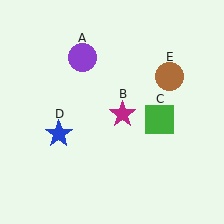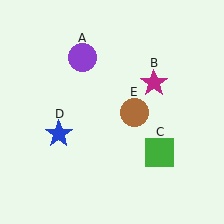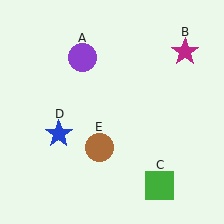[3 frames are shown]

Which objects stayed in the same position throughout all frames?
Purple circle (object A) and blue star (object D) remained stationary.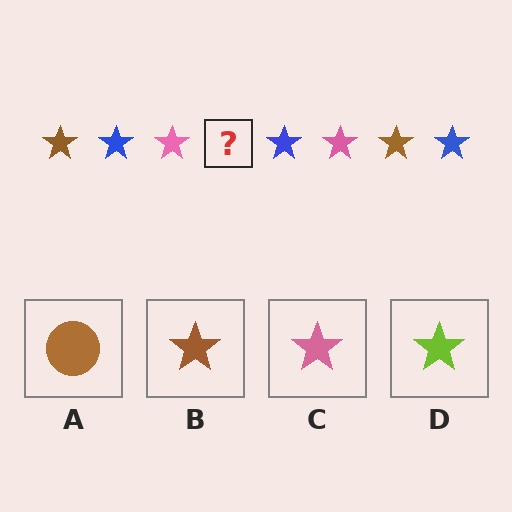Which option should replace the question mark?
Option B.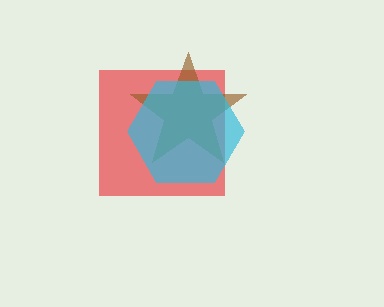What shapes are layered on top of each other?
The layered shapes are: a red square, a brown star, a cyan hexagon.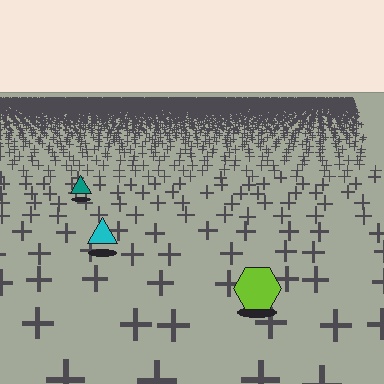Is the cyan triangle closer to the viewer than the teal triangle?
Yes. The cyan triangle is closer — you can tell from the texture gradient: the ground texture is coarser near it.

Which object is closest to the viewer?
The lime hexagon is closest. The texture marks near it are larger and more spread out.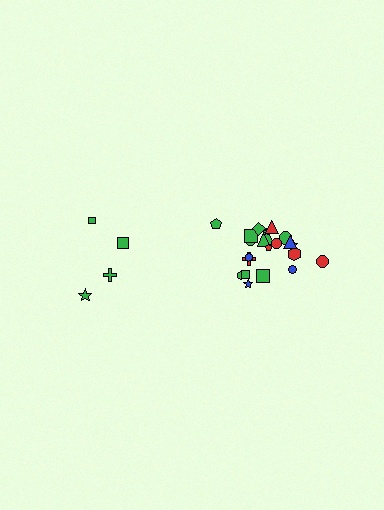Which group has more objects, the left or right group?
The right group.